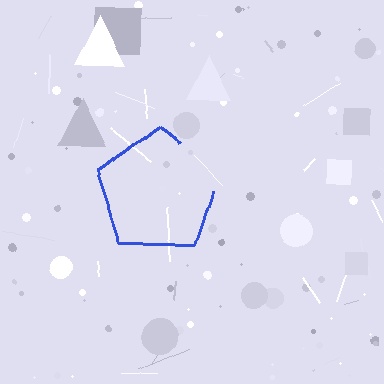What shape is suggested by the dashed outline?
The dashed outline suggests a pentagon.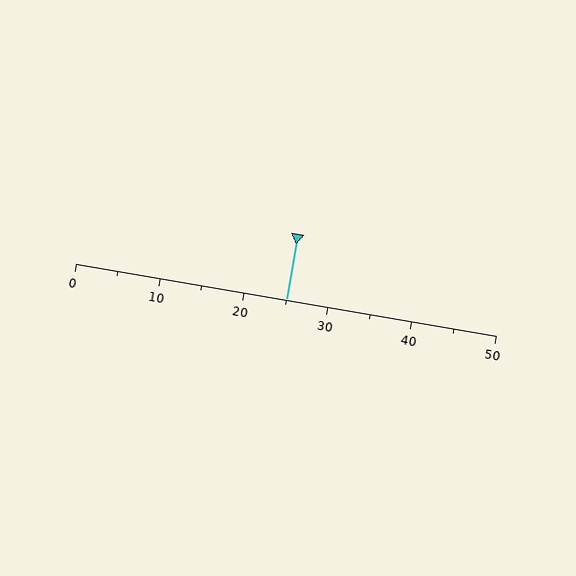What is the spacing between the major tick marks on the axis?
The major ticks are spaced 10 apart.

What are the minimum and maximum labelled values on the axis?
The axis runs from 0 to 50.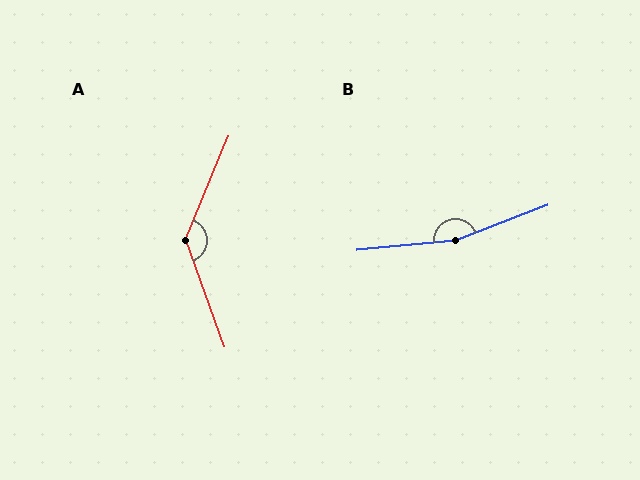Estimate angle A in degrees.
Approximately 137 degrees.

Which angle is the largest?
B, at approximately 165 degrees.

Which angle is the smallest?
A, at approximately 137 degrees.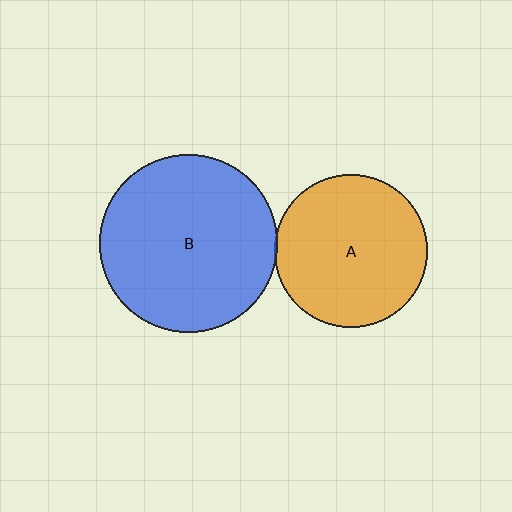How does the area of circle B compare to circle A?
Approximately 1.3 times.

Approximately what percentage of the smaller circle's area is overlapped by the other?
Approximately 5%.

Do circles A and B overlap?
Yes.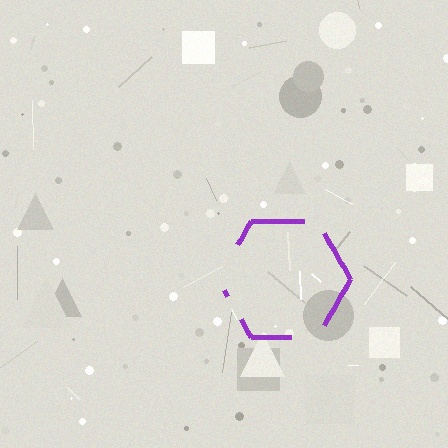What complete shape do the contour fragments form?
The contour fragments form a hexagon.